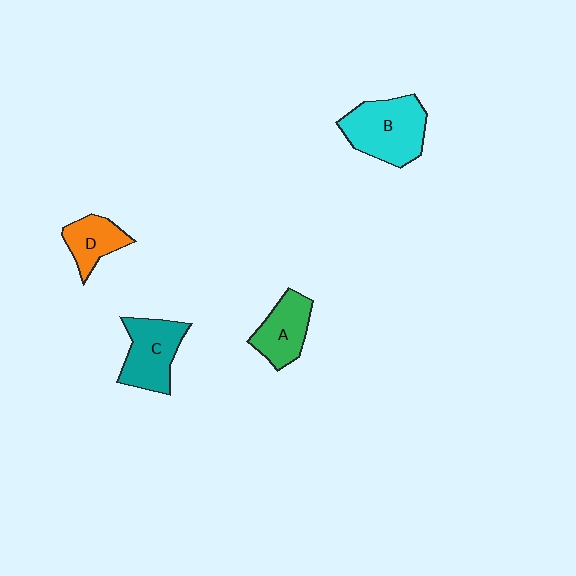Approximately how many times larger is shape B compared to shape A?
Approximately 1.5 times.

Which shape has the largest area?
Shape B (cyan).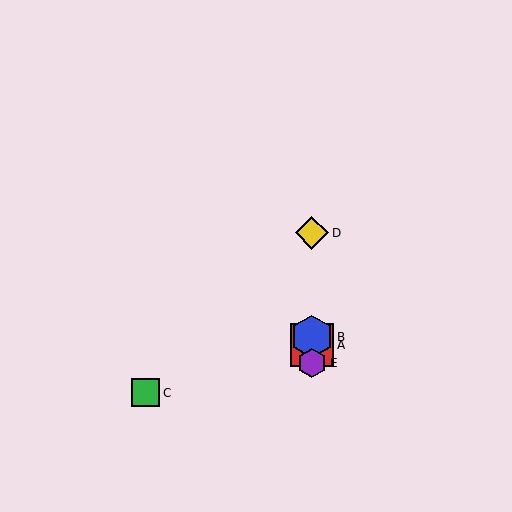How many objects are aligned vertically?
4 objects (A, B, D, E) are aligned vertically.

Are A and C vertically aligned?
No, A is at x≈312 and C is at x≈146.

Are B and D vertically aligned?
Yes, both are at x≈312.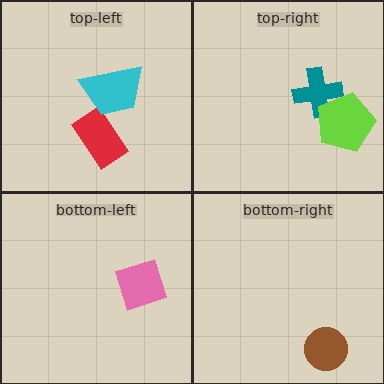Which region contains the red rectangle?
The top-left region.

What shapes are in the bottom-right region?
The brown circle.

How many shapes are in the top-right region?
2.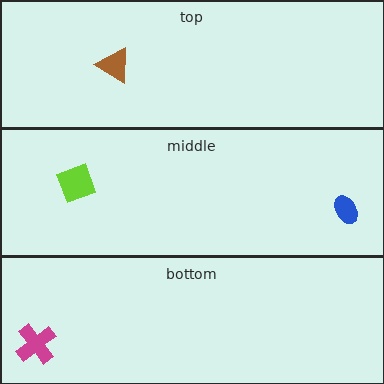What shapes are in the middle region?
The lime square, the blue ellipse.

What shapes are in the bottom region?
The magenta cross.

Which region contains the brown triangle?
The top region.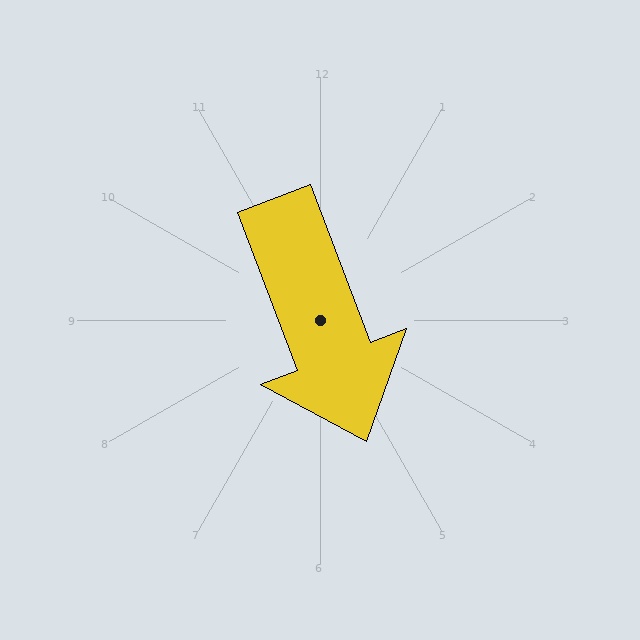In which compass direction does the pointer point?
South.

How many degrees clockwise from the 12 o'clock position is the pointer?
Approximately 159 degrees.